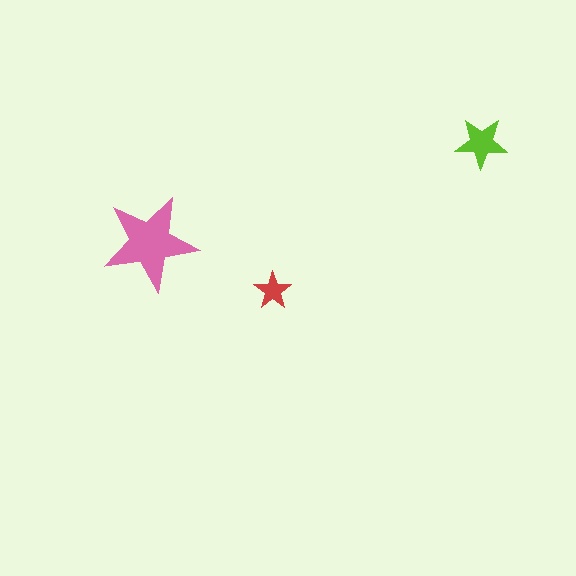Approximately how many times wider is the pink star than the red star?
About 2.5 times wider.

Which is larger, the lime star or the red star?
The lime one.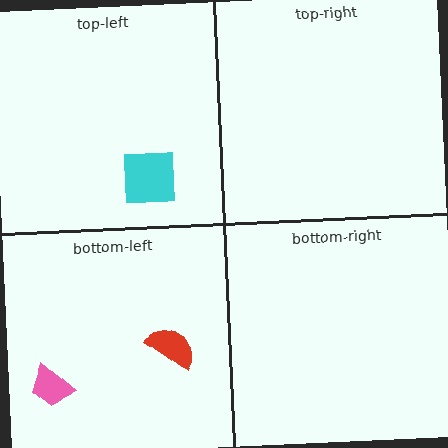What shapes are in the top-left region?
The cyan square.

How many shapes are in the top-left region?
1.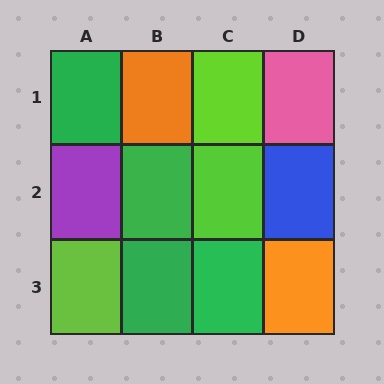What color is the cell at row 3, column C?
Green.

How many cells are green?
4 cells are green.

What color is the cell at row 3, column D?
Orange.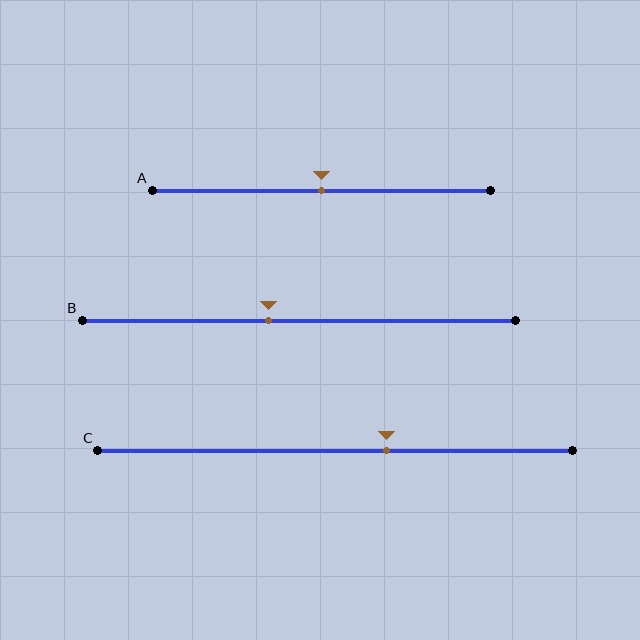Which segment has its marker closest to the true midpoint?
Segment A has its marker closest to the true midpoint.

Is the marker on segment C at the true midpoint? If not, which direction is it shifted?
No, the marker on segment C is shifted to the right by about 11% of the segment length.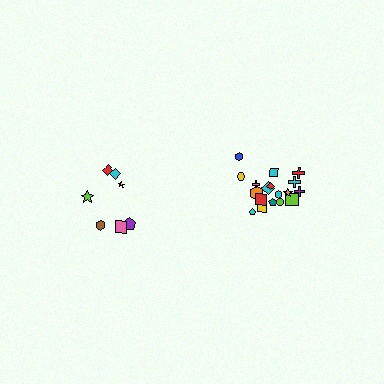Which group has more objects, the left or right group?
The right group.